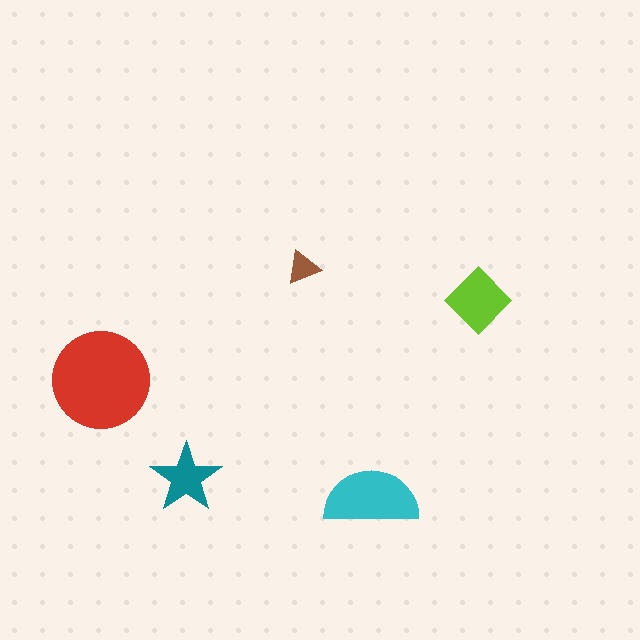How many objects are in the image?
There are 5 objects in the image.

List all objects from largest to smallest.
The red circle, the cyan semicircle, the lime diamond, the teal star, the brown triangle.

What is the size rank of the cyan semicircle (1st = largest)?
2nd.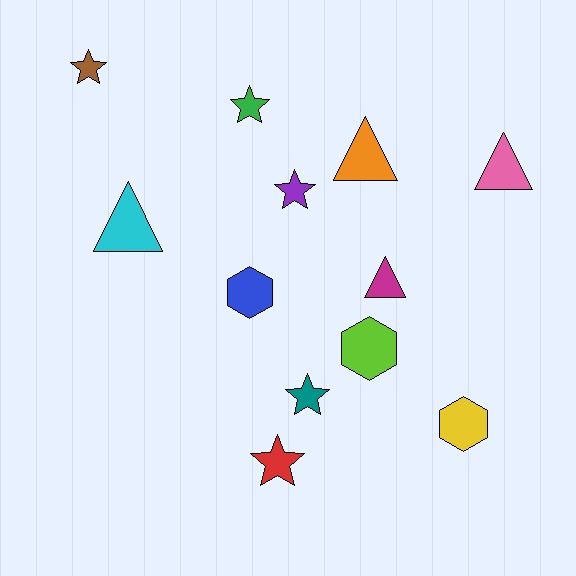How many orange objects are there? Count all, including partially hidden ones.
There is 1 orange object.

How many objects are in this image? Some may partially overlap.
There are 12 objects.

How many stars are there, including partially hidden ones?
There are 5 stars.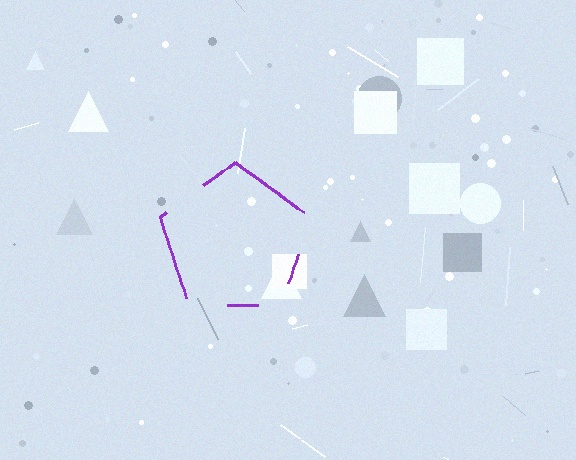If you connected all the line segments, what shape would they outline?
They would outline a pentagon.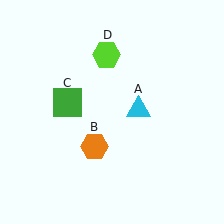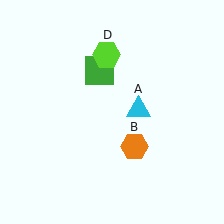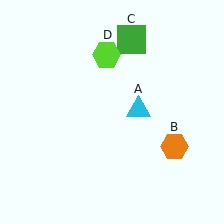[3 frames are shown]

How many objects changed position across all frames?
2 objects changed position: orange hexagon (object B), green square (object C).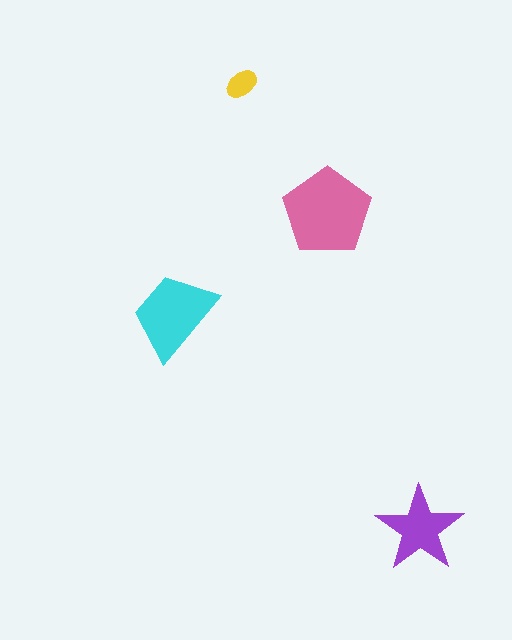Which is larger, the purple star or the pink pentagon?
The pink pentagon.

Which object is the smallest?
The yellow ellipse.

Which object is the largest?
The pink pentagon.